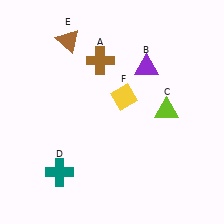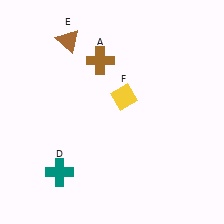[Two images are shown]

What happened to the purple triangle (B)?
The purple triangle (B) was removed in Image 2. It was in the top-right area of Image 1.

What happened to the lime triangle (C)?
The lime triangle (C) was removed in Image 2. It was in the top-right area of Image 1.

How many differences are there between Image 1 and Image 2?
There are 2 differences between the two images.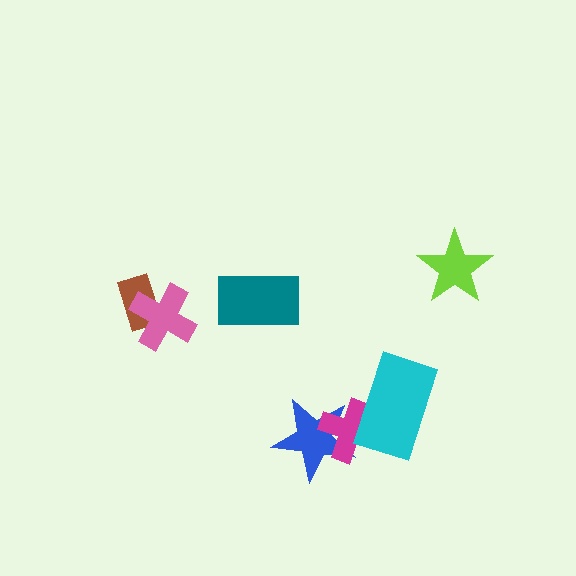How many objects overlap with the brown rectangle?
1 object overlaps with the brown rectangle.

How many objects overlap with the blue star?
1 object overlaps with the blue star.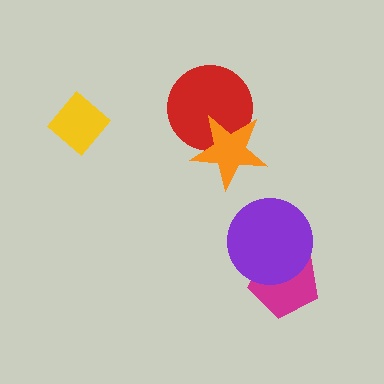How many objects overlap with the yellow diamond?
0 objects overlap with the yellow diamond.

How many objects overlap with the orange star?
1 object overlaps with the orange star.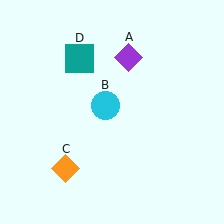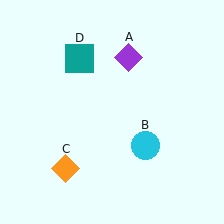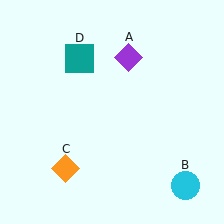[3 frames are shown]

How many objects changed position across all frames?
1 object changed position: cyan circle (object B).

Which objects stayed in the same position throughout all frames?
Purple diamond (object A) and orange diamond (object C) and teal square (object D) remained stationary.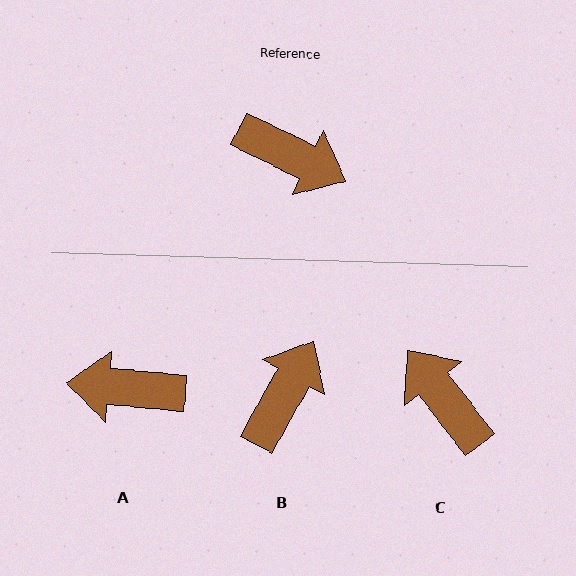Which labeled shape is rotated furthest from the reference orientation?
A, about 159 degrees away.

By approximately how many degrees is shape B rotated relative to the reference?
Approximately 86 degrees counter-clockwise.